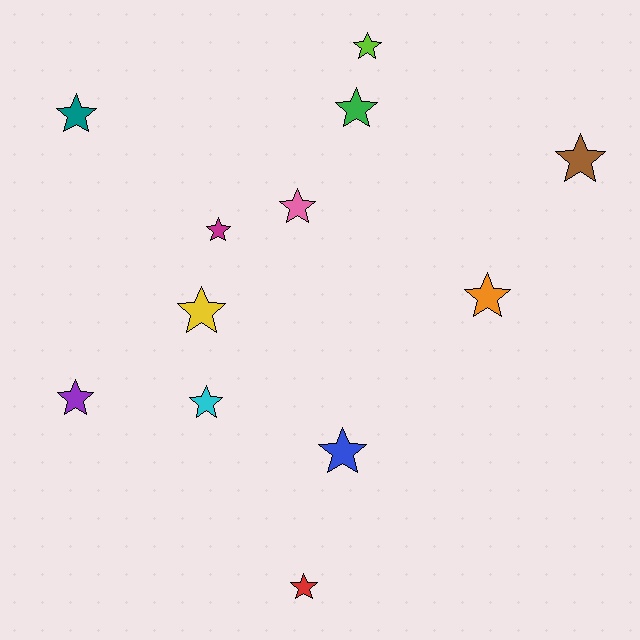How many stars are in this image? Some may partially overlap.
There are 12 stars.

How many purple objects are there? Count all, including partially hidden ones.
There is 1 purple object.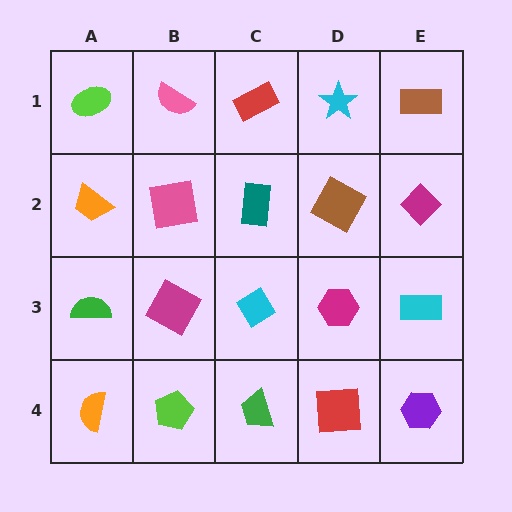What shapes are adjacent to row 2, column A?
A lime ellipse (row 1, column A), a green semicircle (row 3, column A), a pink square (row 2, column B).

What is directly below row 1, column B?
A pink square.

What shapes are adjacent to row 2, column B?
A pink semicircle (row 1, column B), a magenta square (row 3, column B), an orange trapezoid (row 2, column A), a teal rectangle (row 2, column C).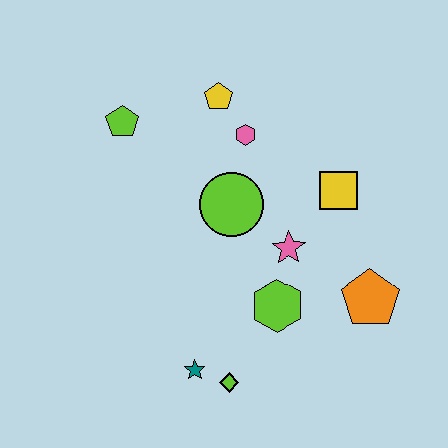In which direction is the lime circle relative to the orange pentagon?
The lime circle is to the left of the orange pentagon.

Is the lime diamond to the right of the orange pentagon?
No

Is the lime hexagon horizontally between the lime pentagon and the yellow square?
Yes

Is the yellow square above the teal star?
Yes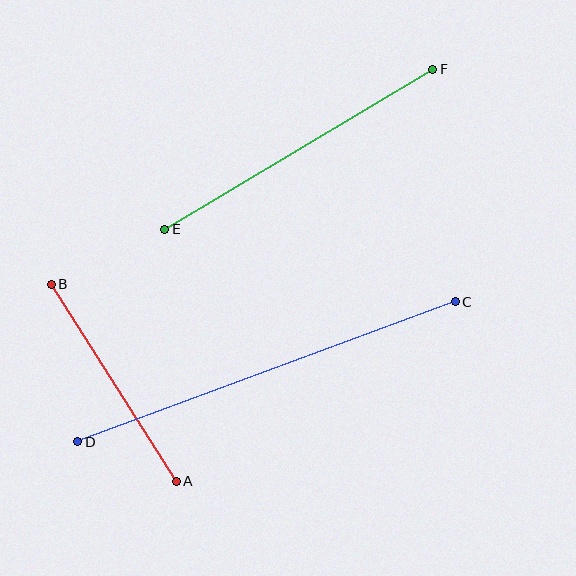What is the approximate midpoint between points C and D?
The midpoint is at approximately (267, 372) pixels.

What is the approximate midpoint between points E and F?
The midpoint is at approximately (299, 149) pixels.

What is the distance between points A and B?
The distance is approximately 233 pixels.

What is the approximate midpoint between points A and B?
The midpoint is at approximately (114, 383) pixels.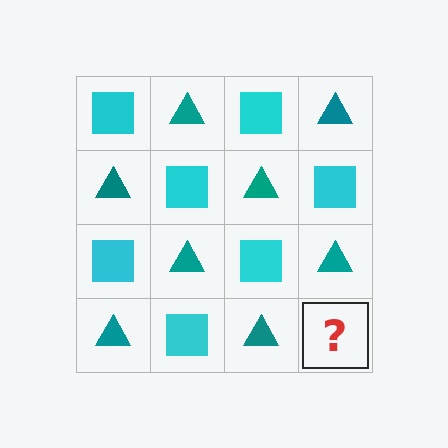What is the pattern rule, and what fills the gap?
The rule is that it alternates cyan square and teal triangle in a checkerboard pattern. The gap should be filled with a cyan square.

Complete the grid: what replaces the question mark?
The question mark should be replaced with a cyan square.